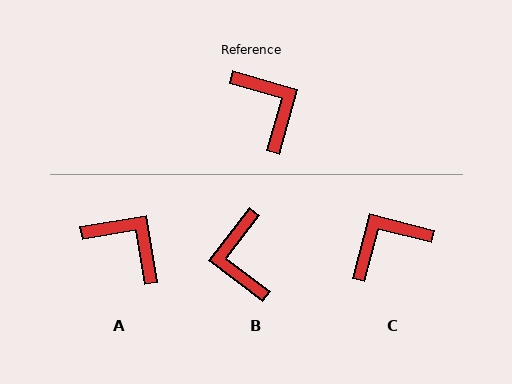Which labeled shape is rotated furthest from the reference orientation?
B, about 158 degrees away.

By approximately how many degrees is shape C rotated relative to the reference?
Approximately 91 degrees counter-clockwise.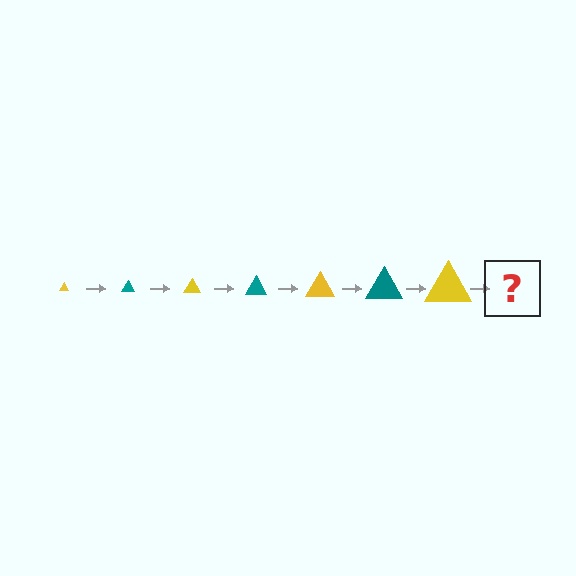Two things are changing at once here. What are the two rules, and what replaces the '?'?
The two rules are that the triangle grows larger each step and the color cycles through yellow and teal. The '?' should be a teal triangle, larger than the previous one.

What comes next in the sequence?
The next element should be a teal triangle, larger than the previous one.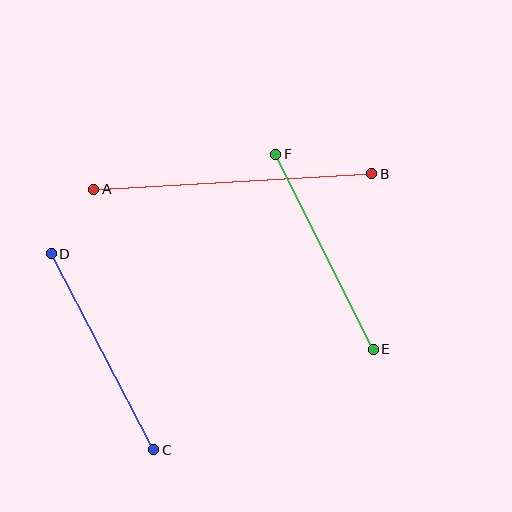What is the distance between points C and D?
The distance is approximately 221 pixels.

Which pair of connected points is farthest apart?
Points A and B are farthest apart.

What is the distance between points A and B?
The distance is approximately 278 pixels.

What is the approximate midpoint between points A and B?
The midpoint is at approximately (233, 181) pixels.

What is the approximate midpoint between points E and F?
The midpoint is at approximately (324, 252) pixels.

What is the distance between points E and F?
The distance is approximately 218 pixels.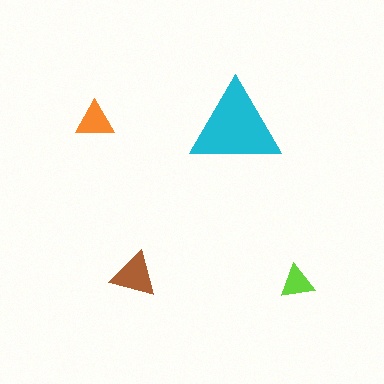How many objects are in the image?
There are 4 objects in the image.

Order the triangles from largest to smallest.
the cyan one, the brown one, the orange one, the lime one.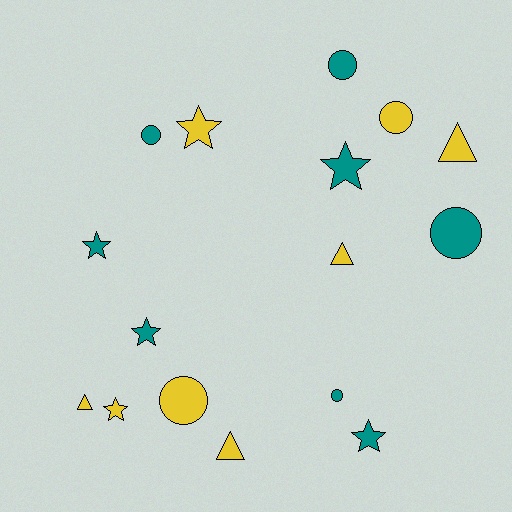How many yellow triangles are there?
There are 4 yellow triangles.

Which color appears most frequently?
Yellow, with 8 objects.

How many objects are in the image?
There are 16 objects.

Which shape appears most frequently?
Circle, with 6 objects.